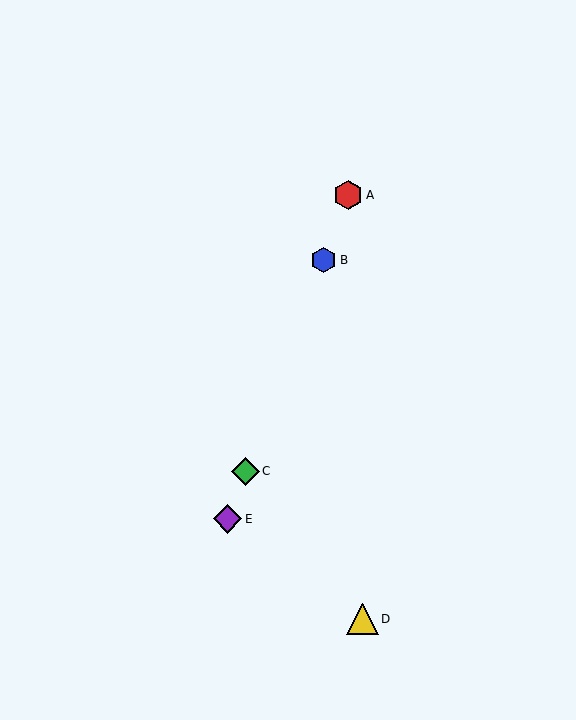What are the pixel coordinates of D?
Object D is at (363, 619).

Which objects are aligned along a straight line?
Objects A, B, C, E are aligned along a straight line.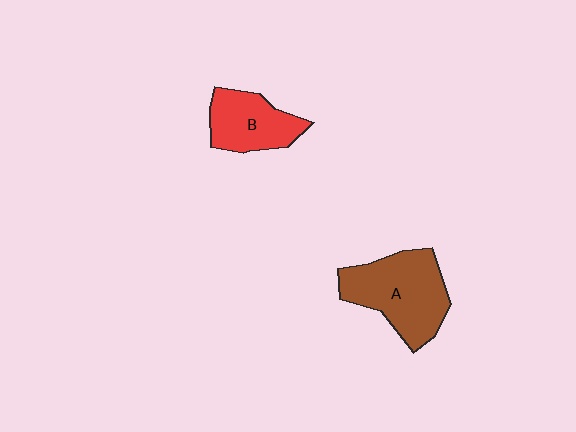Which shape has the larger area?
Shape A (brown).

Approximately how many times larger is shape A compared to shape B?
Approximately 1.5 times.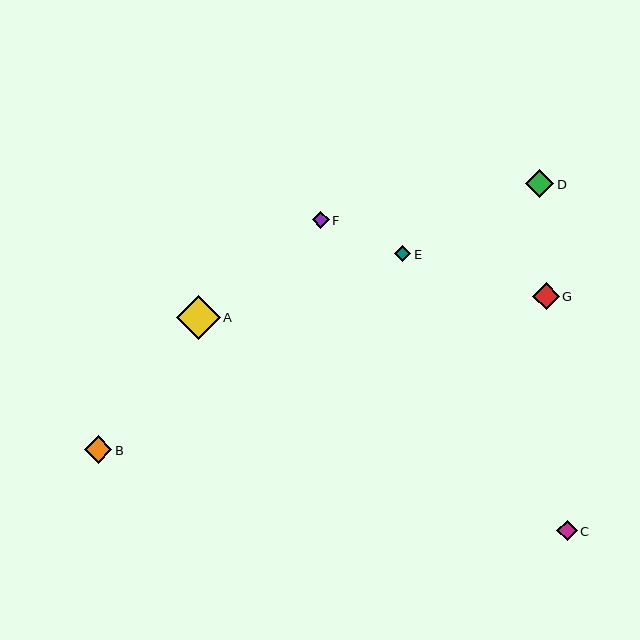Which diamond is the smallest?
Diamond E is the smallest with a size of approximately 17 pixels.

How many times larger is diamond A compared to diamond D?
Diamond A is approximately 1.5 times the size of diamond D.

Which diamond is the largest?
Diamond A is the largest with a size of approximately 44 pixels.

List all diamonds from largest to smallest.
From largest to smallest: A, D, B, G, C, F, E.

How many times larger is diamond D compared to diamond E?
Diamond D is approximately 1.7 times the size of diamond E.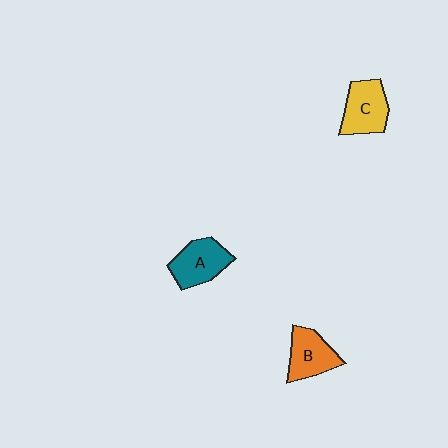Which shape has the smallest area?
Shape B (orange).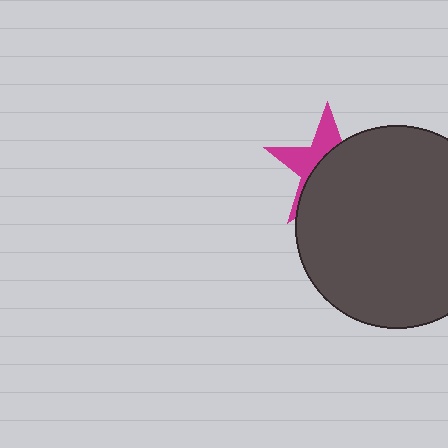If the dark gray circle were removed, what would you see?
You would see the complete magenta star.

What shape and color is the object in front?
The object in front is a dark gray circle.